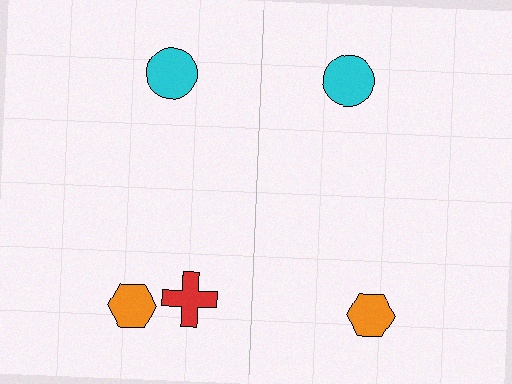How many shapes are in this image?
There are 5 shapes in this image.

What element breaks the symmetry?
A red cross is missing from the right side.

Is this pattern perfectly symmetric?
No, the pattern is not perfectly symmetric. A red cross is missing from the right side.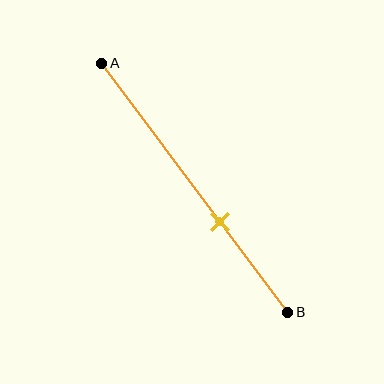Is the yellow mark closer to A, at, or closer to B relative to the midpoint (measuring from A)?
The yellow mark is closer to point B than the midpoint of segment AB.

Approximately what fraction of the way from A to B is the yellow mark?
The yellow mark is approximately 65% of the way from A to B.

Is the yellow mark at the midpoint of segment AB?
No, the mark is at about 65% from A, not at the 50% midpoint.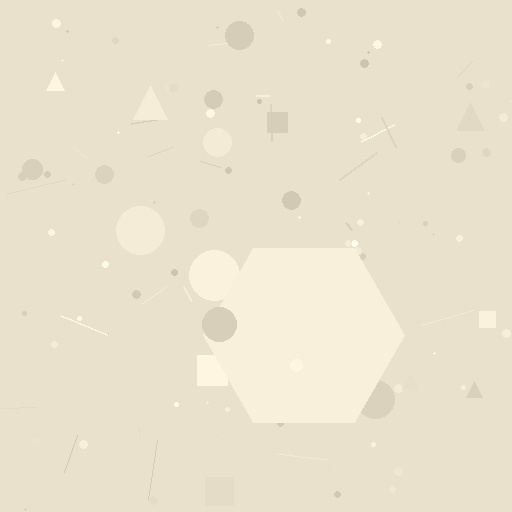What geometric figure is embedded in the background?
A hexagon is embedded in the background.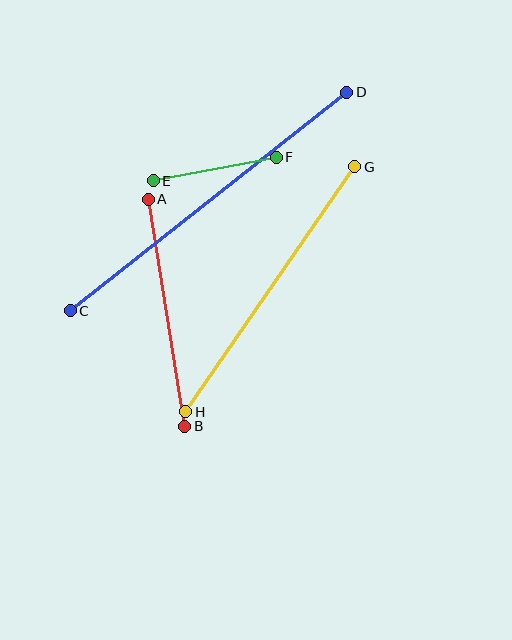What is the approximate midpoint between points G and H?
The midpoint is at approximately (270, 289) pixels.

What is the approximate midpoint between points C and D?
The midpoint is at approximately (209, 201) pixels.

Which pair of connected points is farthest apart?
Points C and D are farthest apart.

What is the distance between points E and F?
The distance is approximately 125 pixels.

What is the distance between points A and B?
The distance is approximately 230 pixels.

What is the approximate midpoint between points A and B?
The midpoint is at approximately (167, 313) pixels.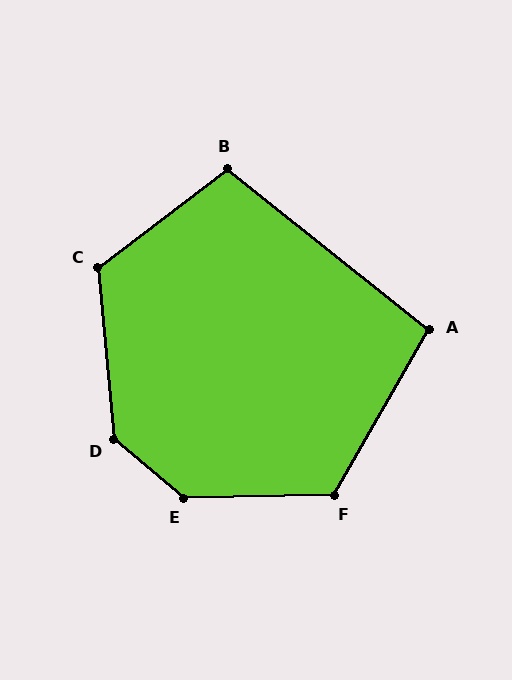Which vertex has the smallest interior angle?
A, at approximately 99 degrees.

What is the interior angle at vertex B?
Approximately 104 degrees (obtuse).